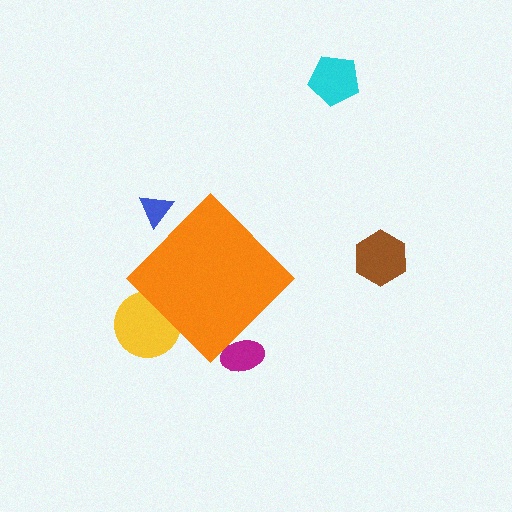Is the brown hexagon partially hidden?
No, the brown hexagon is fully visible.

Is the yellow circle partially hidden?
Yes, the yellow circle is partially hidden behind the orange diamond.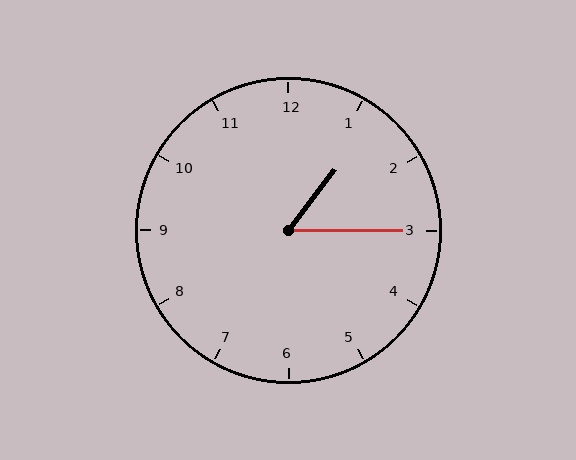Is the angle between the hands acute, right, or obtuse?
It is acute.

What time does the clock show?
1:15.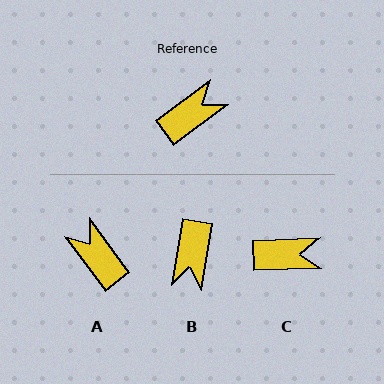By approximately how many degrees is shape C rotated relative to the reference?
Approximately 34 degrees clockwise.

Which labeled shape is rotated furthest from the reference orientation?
B, about 136 degrees away.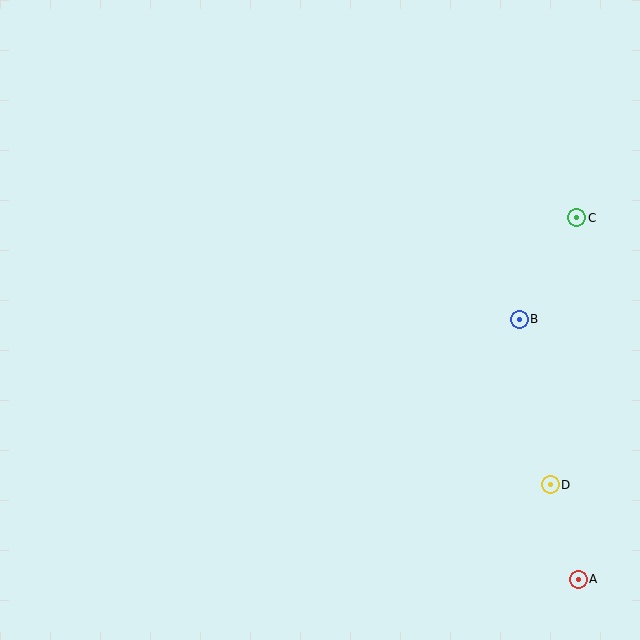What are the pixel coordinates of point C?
Point C is at (577, 218).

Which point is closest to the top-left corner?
Point B is closest to the top-left corner.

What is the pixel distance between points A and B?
The distance between A and B is 267 pixels.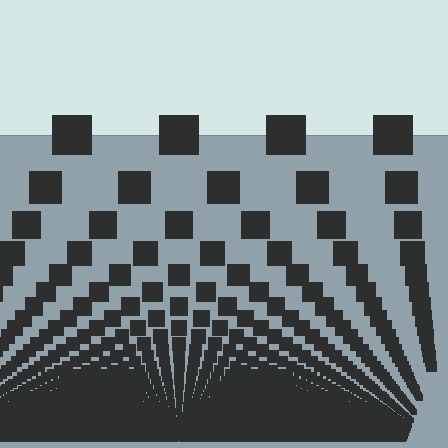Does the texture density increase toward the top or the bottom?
Density increases toward the bottom.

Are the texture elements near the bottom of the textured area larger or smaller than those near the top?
Smaller. The gradient is inverted — elements near the bottom are smaller and denser.